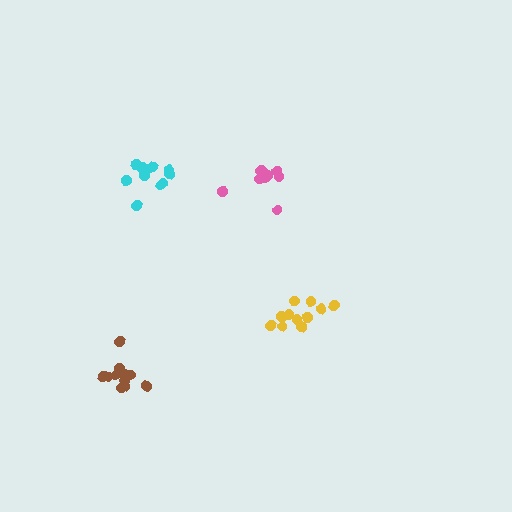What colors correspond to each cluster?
The clusters are colored: brown, pink, cyan, yellow.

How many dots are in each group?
Group 1: 12 dots, Group 2: 8 dots, Group 3: 12 dots, Group 4: 11 dots (43 total).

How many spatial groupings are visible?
There are 4 spatial groupings.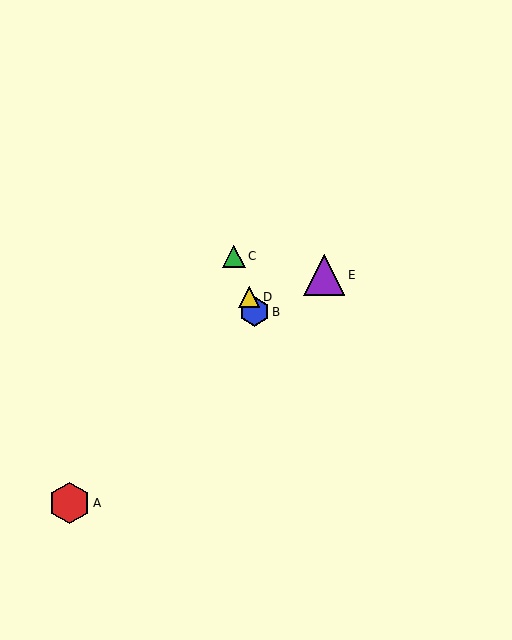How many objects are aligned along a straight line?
3 objects (B, C, D) are aligned along a straight line.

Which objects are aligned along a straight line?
Objects B, C, D are aligned along a straight line.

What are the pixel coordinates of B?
Object B is at (255, 312).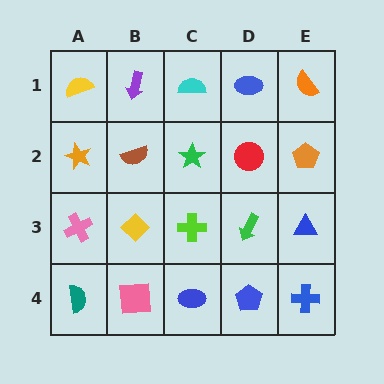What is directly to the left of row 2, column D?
A green star.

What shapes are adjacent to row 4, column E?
A blue triangle (row 3, column E), a blue pentagon (row 4, column D).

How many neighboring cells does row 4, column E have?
2.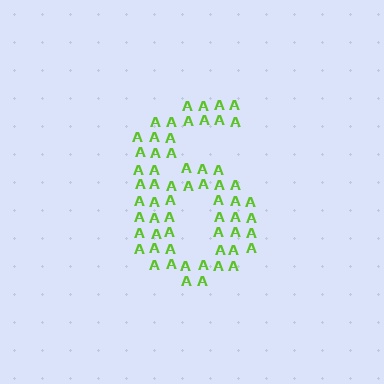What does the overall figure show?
The overall figure shows the digit 6.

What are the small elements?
The small elements are letter A's.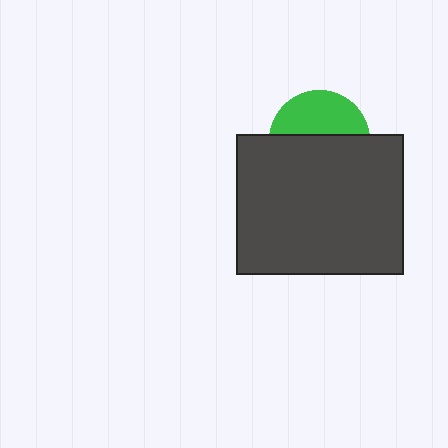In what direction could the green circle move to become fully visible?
The green circle could move up. That would shift it out from behind the dark gray rectangle entirely.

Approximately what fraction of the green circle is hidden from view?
Roughly 59% of the green circle is hidden behind the dark gray rectangle.